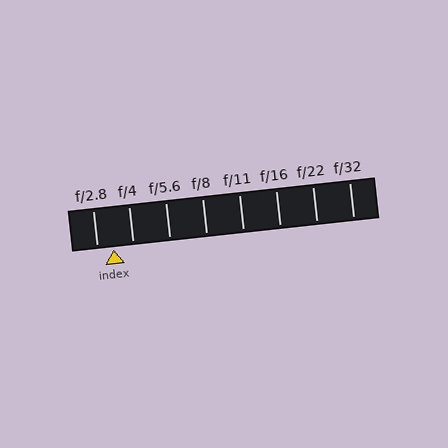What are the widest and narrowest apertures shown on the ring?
The widest aperture shown is f/2.8 and the narrowest is f/32.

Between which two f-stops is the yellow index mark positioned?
The index mark is between f/2.8 and f/4.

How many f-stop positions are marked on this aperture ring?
There are 8 f-stop positions marked.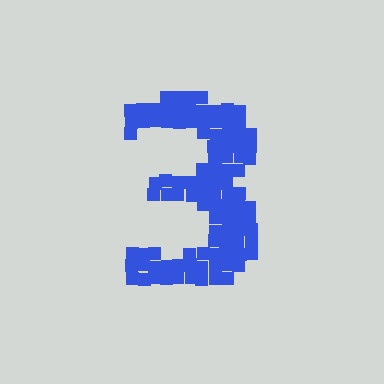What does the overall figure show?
The overall figure shows the digit 3.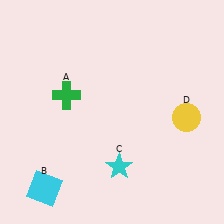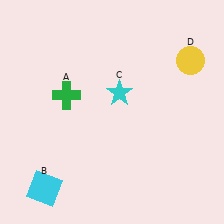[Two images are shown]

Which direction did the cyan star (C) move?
The cyan star (C) moved up.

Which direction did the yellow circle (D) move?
The yellow circle (D) moved up.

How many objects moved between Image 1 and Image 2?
2 objects moved between the two images.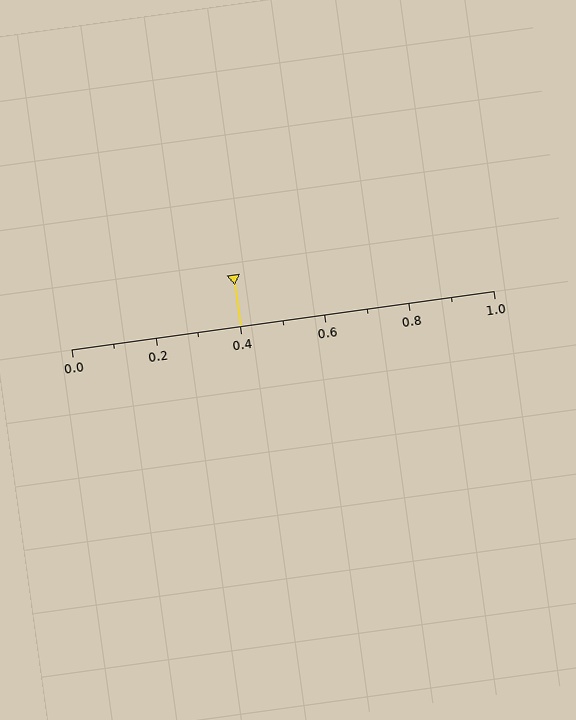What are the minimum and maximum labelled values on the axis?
The axis runs from 0.0 to 1.0.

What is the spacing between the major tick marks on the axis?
The major ticks are spaced 0.2 apart.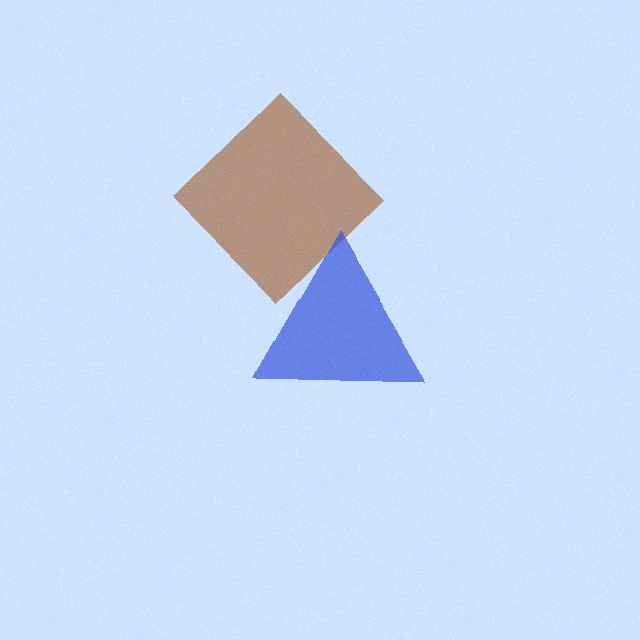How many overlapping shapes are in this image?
There are 2 overlapping shapes in the image.